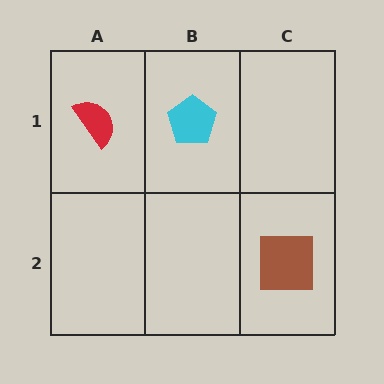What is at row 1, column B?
A cyan pentagon.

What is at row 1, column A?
A red semicircle.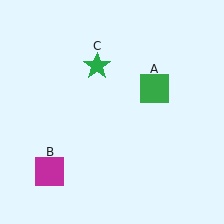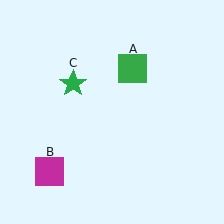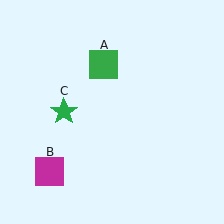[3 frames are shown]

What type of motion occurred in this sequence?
The green square (object A), green star (object C) rotated counterclockwise around the center of the scene.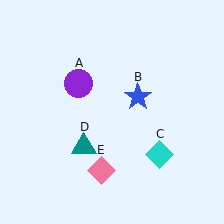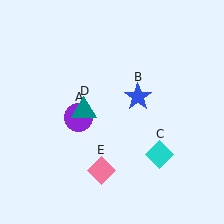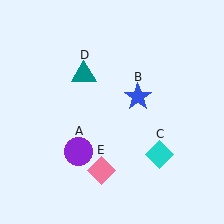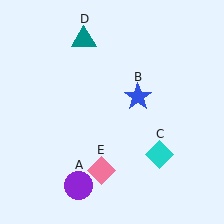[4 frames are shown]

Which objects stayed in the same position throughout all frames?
Blue star (object B) and cyan diamond (object C) and pink diamond (object E) remained stationary.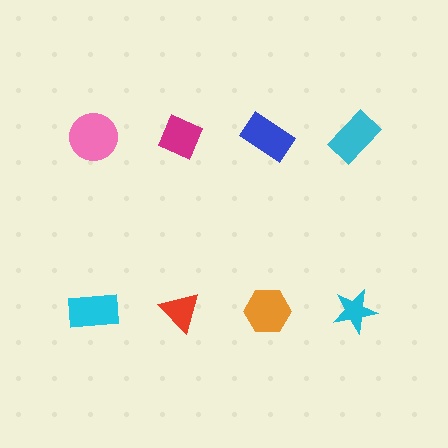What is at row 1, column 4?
A cyan rectangle.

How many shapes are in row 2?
4 shapes.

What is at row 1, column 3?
A blue rectangle.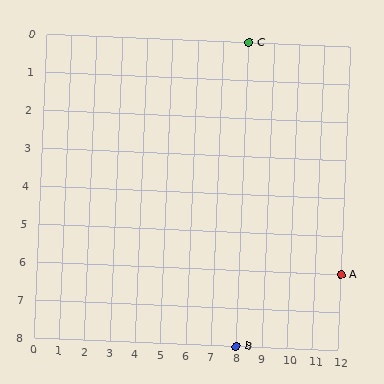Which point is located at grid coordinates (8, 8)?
Point B is at (8, 8).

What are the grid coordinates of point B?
Point B is at grid coordinates (8, 8).